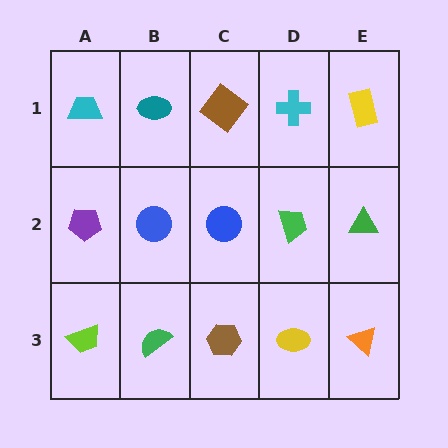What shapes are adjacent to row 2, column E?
A yellow rectangle (row 1, column E), an orange triangle (row 3, column E), a green trapezoid (row 2, column D).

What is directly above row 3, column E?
A green triangle.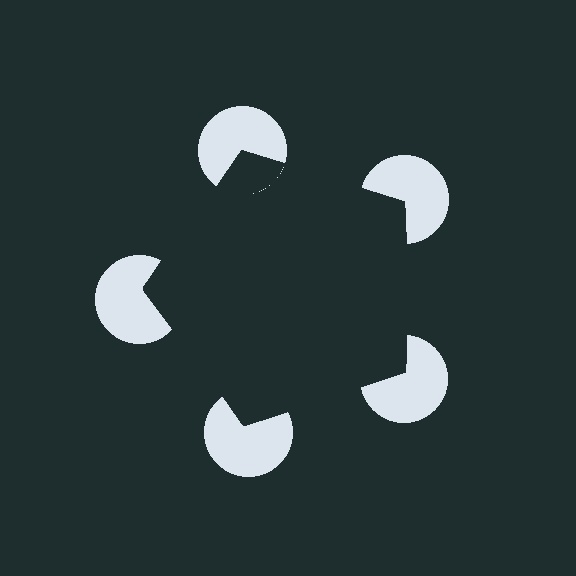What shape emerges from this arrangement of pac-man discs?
An illusory pentagon — its edges are inferred from the aligned wedge cuts in the pac-man discs, not physically drawn.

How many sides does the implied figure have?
5 sides.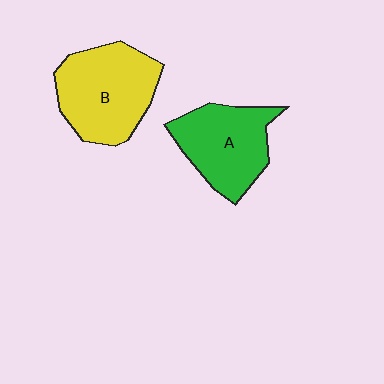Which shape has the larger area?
Shape B (yellow).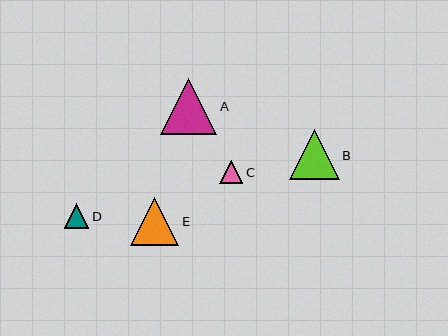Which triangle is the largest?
Triangle A is the largest with a size of approximately 56 pixels.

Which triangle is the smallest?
Triangle C is the smallest with a size of approximately 24 pixels.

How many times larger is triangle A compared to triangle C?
Triangle A is approximately 2.4 times the size of triangle C.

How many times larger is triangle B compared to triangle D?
Triangle B is approximately 2.0 times the size of triangle D.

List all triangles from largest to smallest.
From largest to smallest: A, B, E, D, C.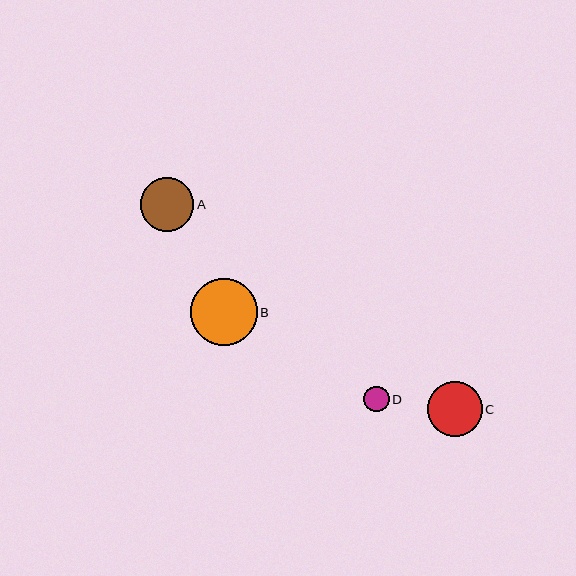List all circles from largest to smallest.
From largest to smallest: B, C, A, D.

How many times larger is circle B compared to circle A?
Circle B is approximately 1.3 times the size of circle A.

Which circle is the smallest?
Circle D is the smallest with a size of approximately 26 pixels.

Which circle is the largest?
Circle B is the largest with a size of approximately 67 pixels.